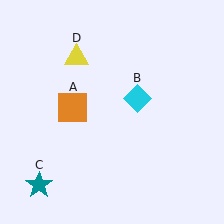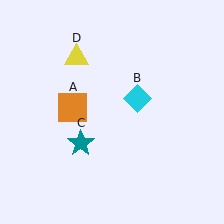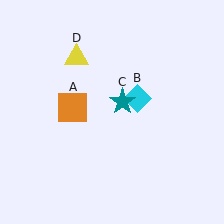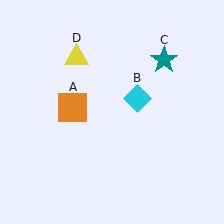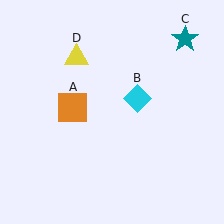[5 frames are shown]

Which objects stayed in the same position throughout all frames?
Orange square (object A) and cyan diamond (object B) and yellow triangle (object D) remained stationary.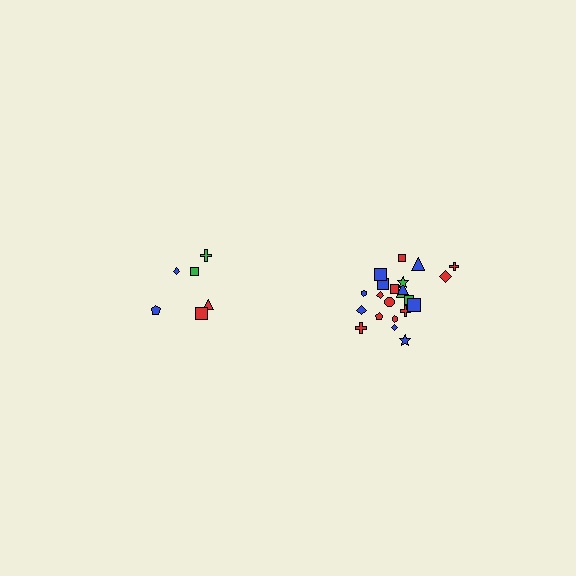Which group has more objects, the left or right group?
The right group.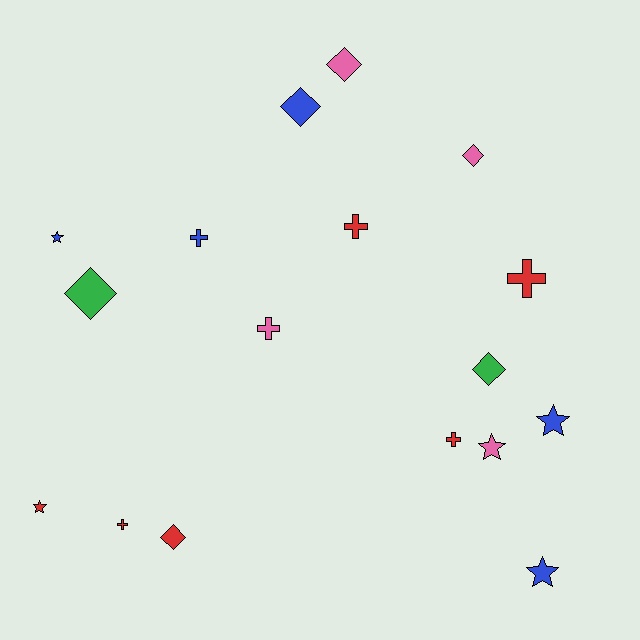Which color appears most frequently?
Red, with 6 objects.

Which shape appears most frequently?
Diamond, with 6 objects.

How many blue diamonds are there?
There is 1 blue diamond.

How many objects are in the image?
There are 17 objects.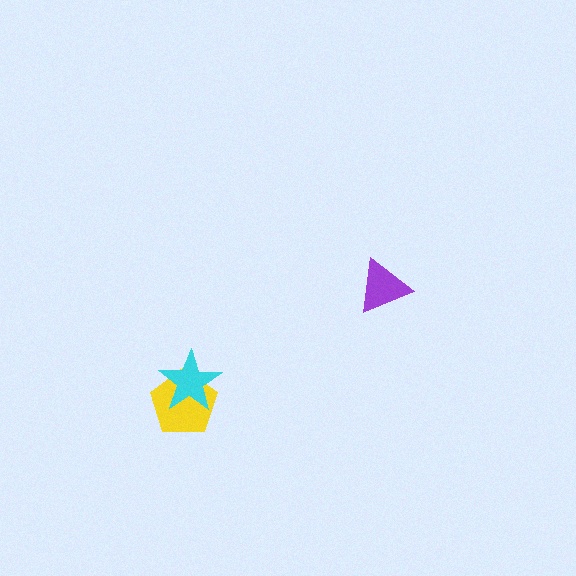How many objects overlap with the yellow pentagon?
1 object overlaps with the yellow pentagon.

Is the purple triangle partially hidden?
No, no other shape covers it.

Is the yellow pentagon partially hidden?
Yes, it is partially covered by another shape.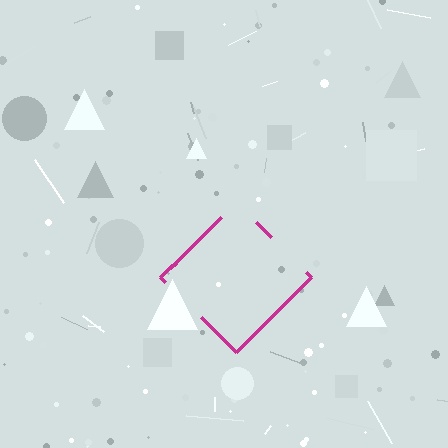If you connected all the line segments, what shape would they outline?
They would outline a diamond.